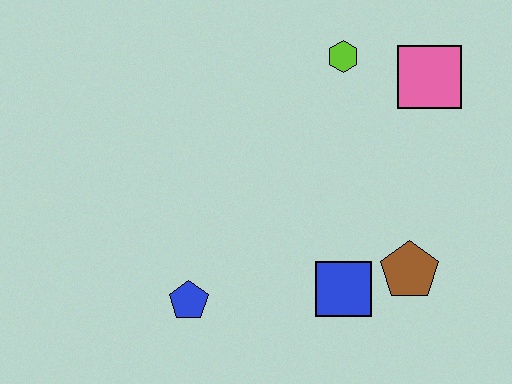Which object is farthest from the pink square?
The blue pentagon is farthest from the pink square.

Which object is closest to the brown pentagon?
The blue square is closest to the brown pentagon.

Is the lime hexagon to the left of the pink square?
Yes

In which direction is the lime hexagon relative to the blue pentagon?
The lime hexagon is above the blue pentagon.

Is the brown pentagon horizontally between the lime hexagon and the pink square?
Yes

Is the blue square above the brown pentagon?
No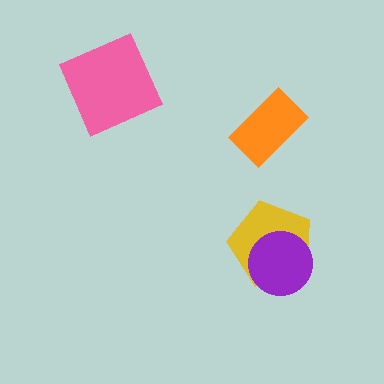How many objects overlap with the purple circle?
1 object overlaps with the purple circle.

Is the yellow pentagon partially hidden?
Yes, it is partially covered by another shape.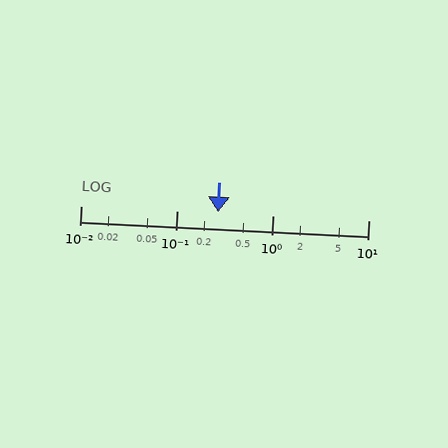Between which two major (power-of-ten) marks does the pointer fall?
The pointer is between 0.1 and 1.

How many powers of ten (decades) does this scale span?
The scale spans 3 decades, from 0.01 to 10.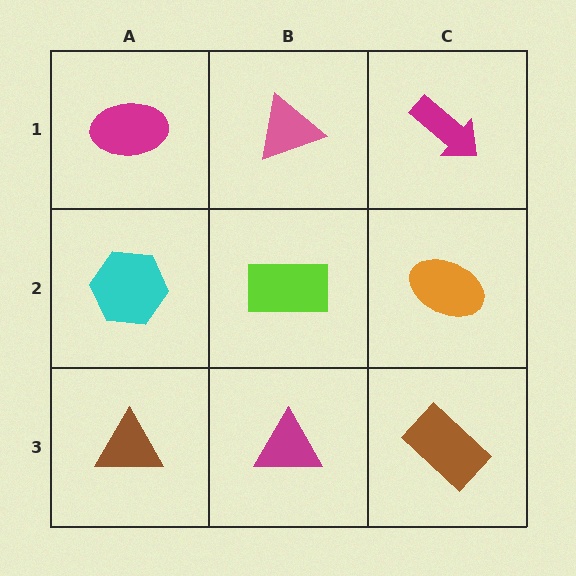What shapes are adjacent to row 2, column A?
A magenta ellipse (row 1, column A), a brown triangle (row 3, column A), a lime rectangle (row 2, column B).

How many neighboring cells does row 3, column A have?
2.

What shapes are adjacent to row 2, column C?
A magenta arrow (row 1, column C), a brown rectangle (row 3, column C), a lime rectangle (row 2, column B).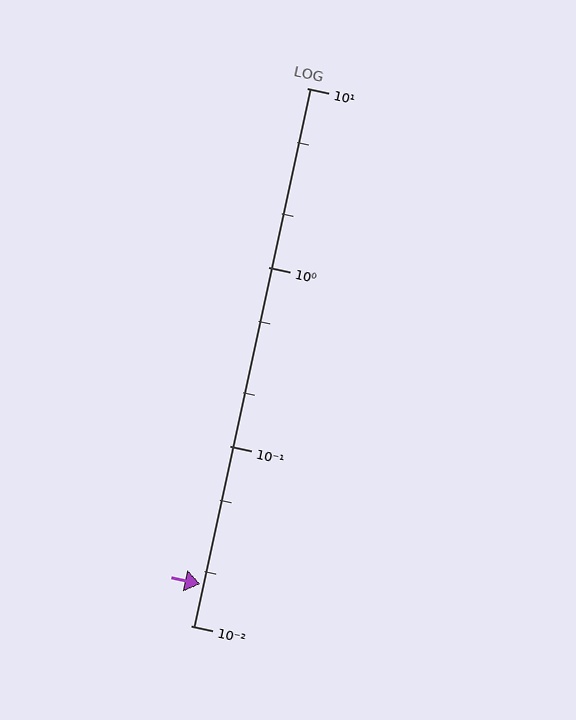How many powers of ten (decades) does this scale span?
The scale spans 3 decades, from 0.01 to 10.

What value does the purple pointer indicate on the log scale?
The pointer indicates approximately 0.017.